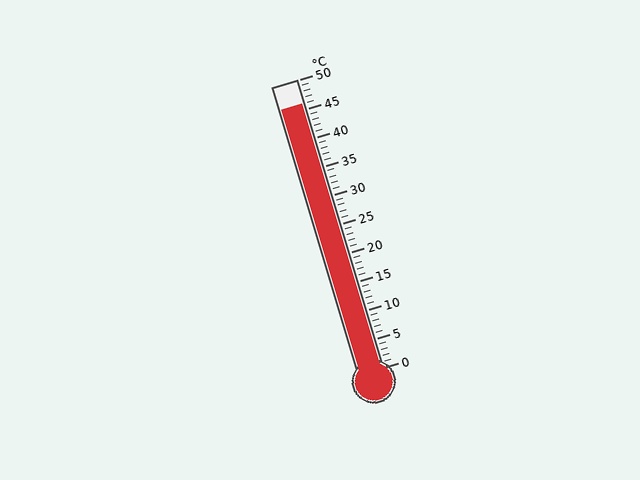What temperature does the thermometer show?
The thermometer shows approximately 46°C.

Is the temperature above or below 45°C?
The temperature is above 45°C.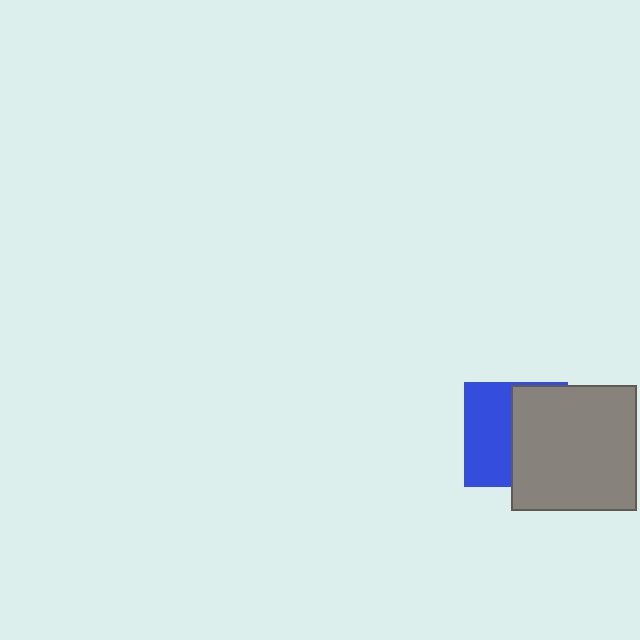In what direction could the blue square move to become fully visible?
The blue square could move left. That would shift it out from behind the gray square entirely.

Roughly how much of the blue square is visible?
About half of it is visible (roughly 48%).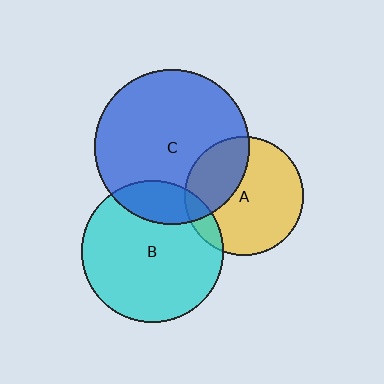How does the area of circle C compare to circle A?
Approximately 1.7 times.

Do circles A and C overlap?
Yes.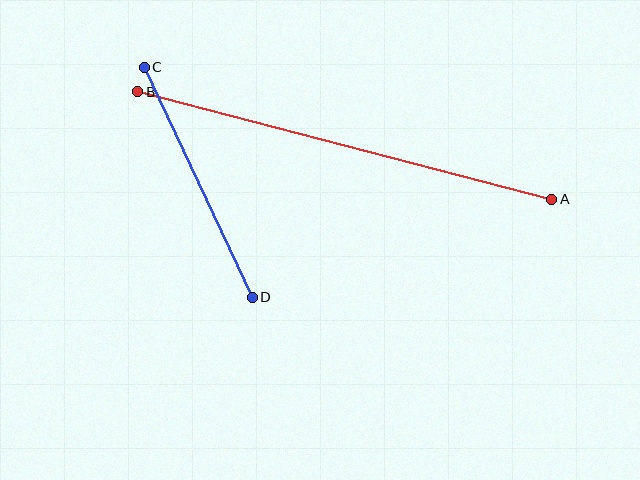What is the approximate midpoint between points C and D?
The midpoint is at approximately (198, 182) pixels.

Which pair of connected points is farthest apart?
Points A and B are farthest apart.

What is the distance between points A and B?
The distance is approximately 428 pixels.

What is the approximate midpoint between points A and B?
The midpoint is at approximately (345, 145) pixels.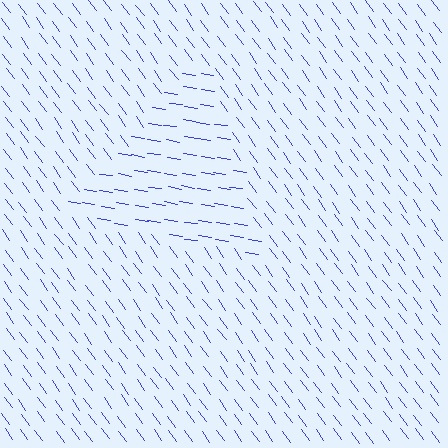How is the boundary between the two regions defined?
The boundary is defined purely by a change in line orientation (approximately 45 degrees difference). All lines are the same color and thickness.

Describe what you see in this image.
The image is filled with small blue line segments. A triangle region in the image has lines oriented differently from the surrounding lines, creating a visible texture boundary.